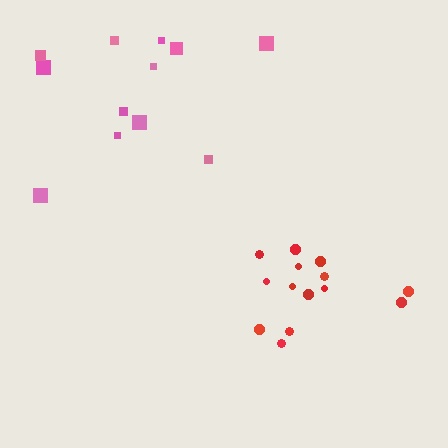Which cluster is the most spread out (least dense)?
Pink.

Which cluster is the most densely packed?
Red.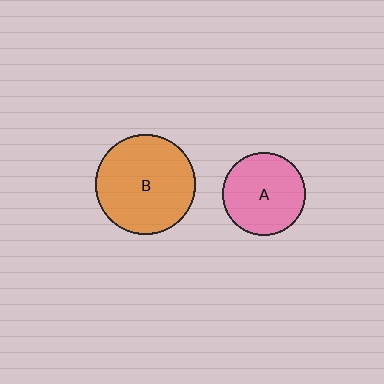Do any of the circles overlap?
No, none of the circles overlap.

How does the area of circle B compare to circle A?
Approximately 1.4 times.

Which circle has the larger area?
Circle B (orange).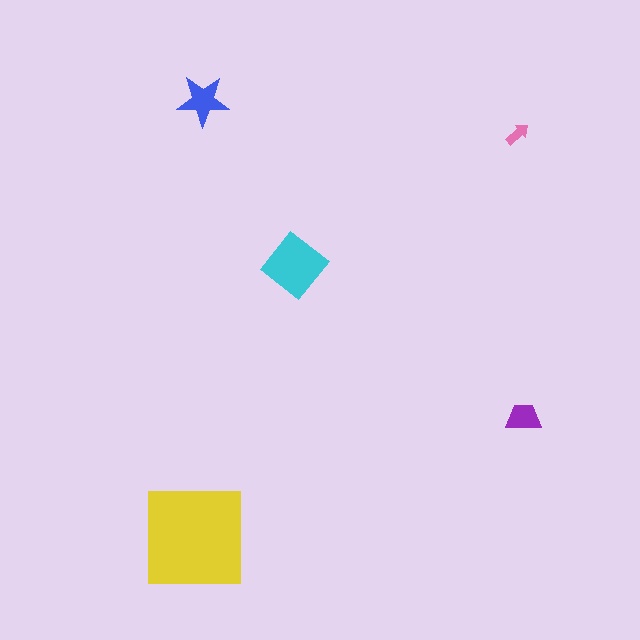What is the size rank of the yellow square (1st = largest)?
1st.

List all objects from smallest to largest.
The pink arrow, the purple trapezoid, the blue star, the cyan diamond, the yellow square.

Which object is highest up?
The blue star is topmost.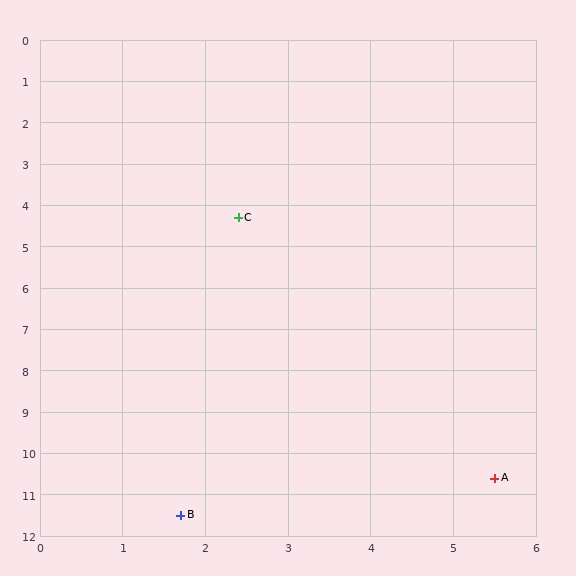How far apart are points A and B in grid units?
Points A and B are about 3.9 grid units apart.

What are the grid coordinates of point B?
Point B is at approximately (1.7, 11.5).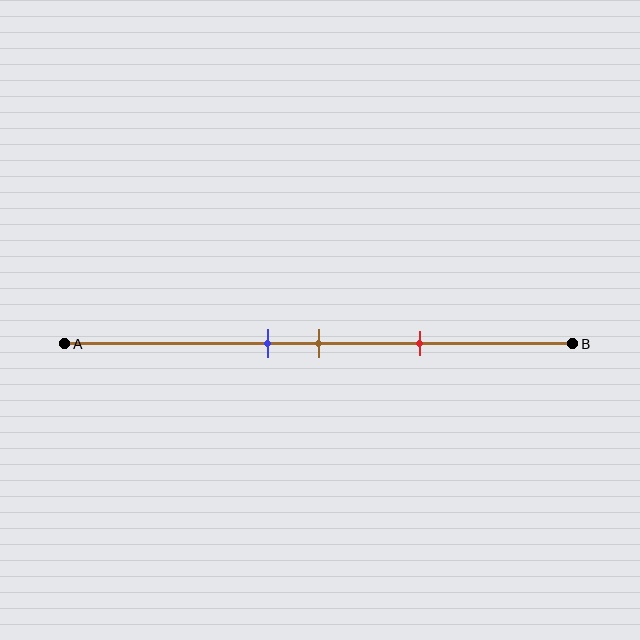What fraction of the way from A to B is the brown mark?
The brown mark is approximately 50% (0.5) of the way from A to B.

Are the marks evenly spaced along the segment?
Yes, the marks are approximately evenly spaced.